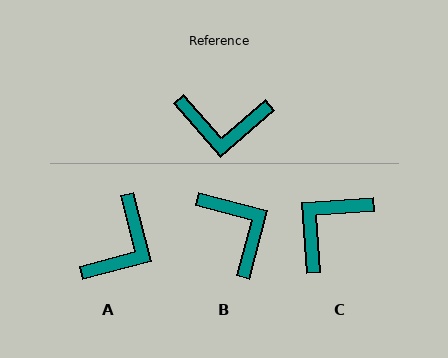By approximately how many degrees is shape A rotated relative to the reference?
Approximately 64 degrees counter-clockwise.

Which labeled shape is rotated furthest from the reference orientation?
C, about 127 degrees away.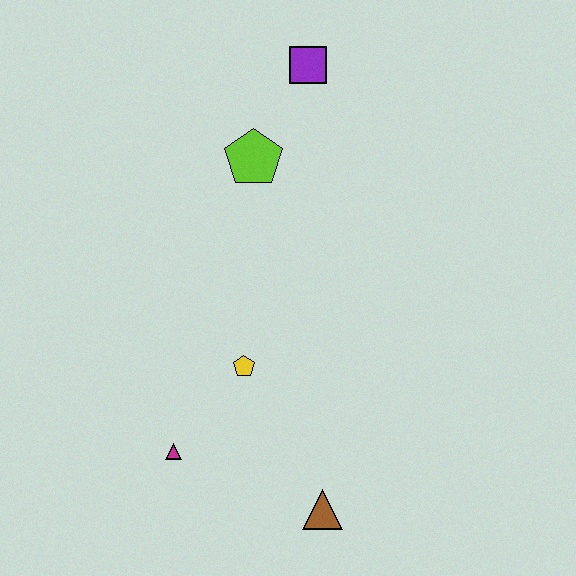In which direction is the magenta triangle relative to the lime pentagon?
The magenta triangle is below the lime pentagon.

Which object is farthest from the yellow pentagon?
The purple square is farthest from the yellow pentagon.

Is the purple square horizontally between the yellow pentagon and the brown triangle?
Yes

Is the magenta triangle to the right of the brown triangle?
No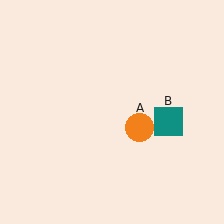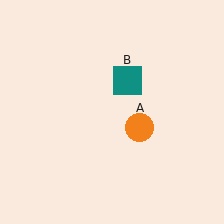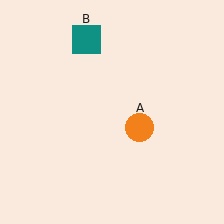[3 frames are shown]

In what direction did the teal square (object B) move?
The teal square (object B) moved up and to the left.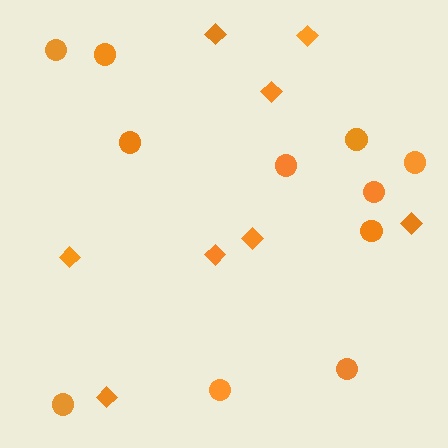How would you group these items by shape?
There are 2 groups: one group of diamonds (8) and one group of circles (11).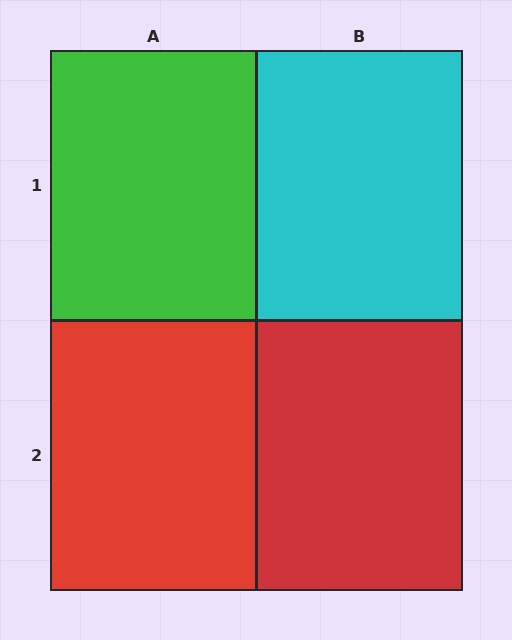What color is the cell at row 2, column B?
Red.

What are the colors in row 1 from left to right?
Green, cyan.